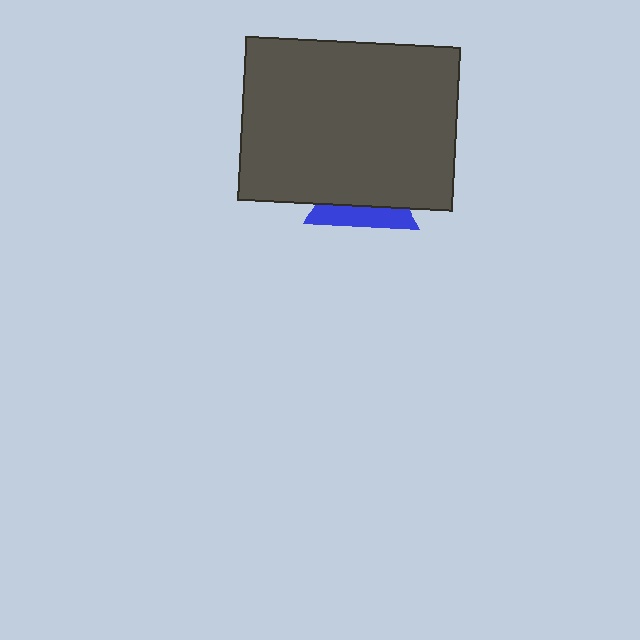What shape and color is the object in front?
The object in front is a dark gray rectangle.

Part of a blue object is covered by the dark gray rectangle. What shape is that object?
It is a triangle.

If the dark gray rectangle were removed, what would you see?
You would see the complete blue triangle.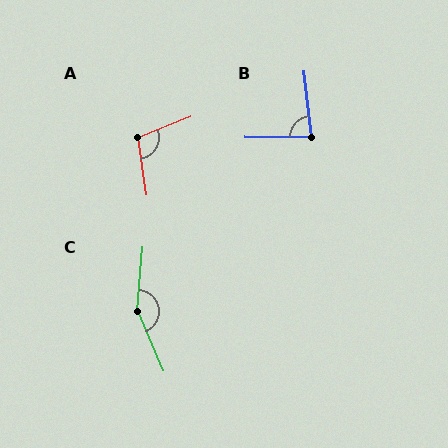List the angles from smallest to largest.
B (83°), A (103°), C (151°).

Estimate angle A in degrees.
Approximately 103 degrees.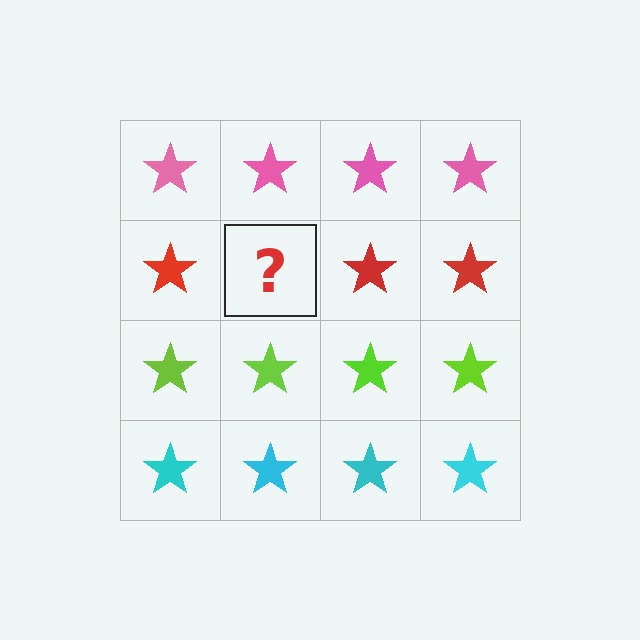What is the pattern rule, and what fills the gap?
The rule is that each row has a consistent color. The gap should be filled with a red star.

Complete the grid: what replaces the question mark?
The question mark should be replaced with a red star.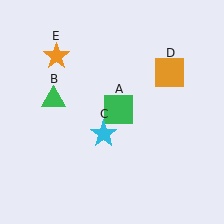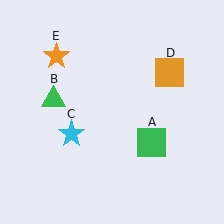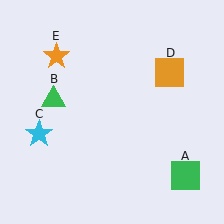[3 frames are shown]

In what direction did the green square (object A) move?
The green square (object A) moved down and to the right.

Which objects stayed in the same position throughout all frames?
Green triangle (object B) and orange square (object D) and orange star (object E) remained stationary.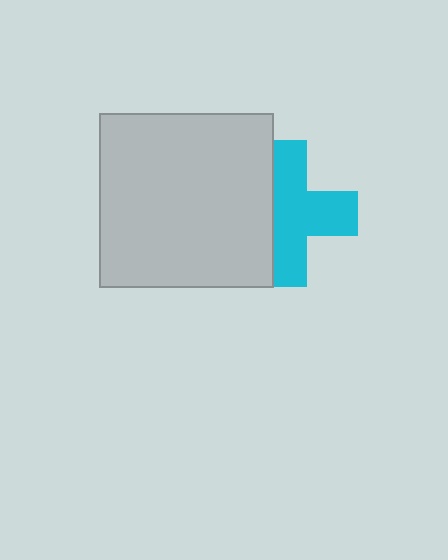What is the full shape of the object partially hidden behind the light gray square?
The partially hidden object is a cyan cross.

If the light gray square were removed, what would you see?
You would see the complete cyan cross.